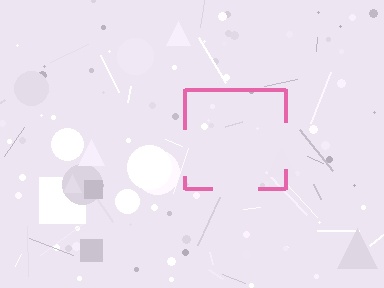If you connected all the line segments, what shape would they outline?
They would outline a square.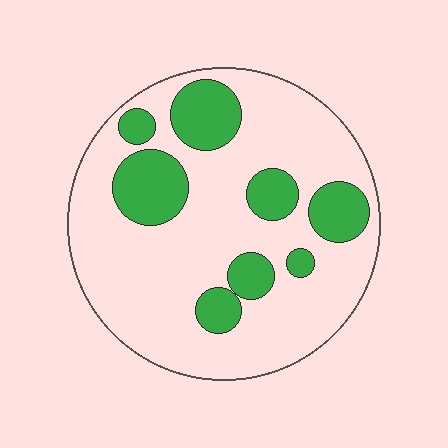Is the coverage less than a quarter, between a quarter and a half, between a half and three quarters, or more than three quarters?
Less than a quarter.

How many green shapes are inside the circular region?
8.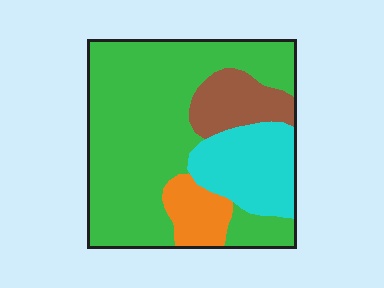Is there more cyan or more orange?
Cyan.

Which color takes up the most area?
Green, at roughly 60%.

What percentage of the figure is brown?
Brown takes up about one eighth (1/8) of the figure.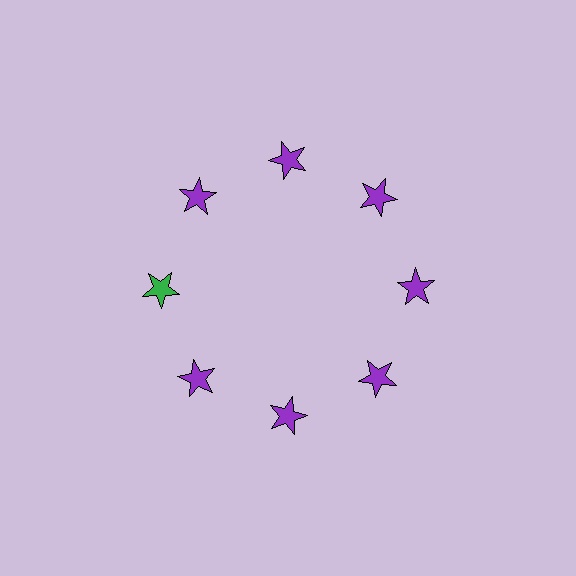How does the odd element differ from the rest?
It has a different color: green instead of purple.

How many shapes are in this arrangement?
There are 8 shapes arranged in a ring pattern.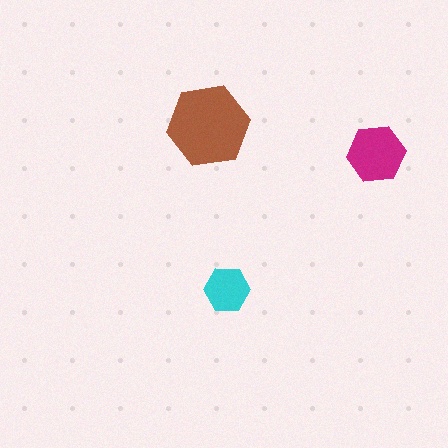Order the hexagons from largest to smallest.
the brown one, the magenta one, the cyan one.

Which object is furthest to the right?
The magenta hexagon is rightmost.